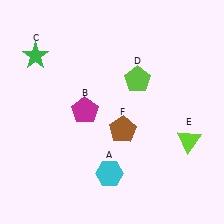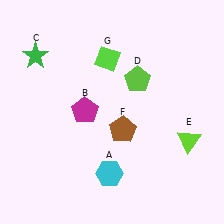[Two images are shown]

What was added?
A lime diamond (G) was added in Image 2.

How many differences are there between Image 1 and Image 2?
There is 1 difference between the two images.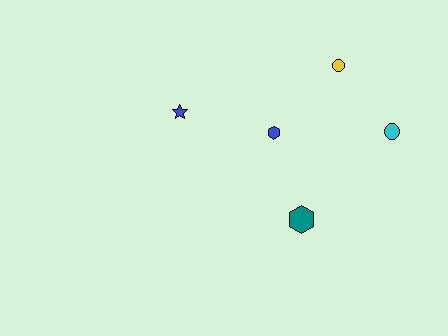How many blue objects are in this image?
There are 2 blue objects.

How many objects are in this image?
There are 5 objects.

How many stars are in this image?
There is 1 star.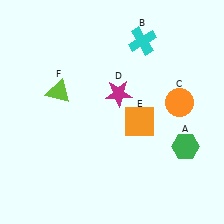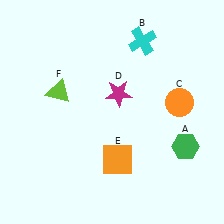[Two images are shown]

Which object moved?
The orange square (E) moved down.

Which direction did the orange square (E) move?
The orange square (E) moved down.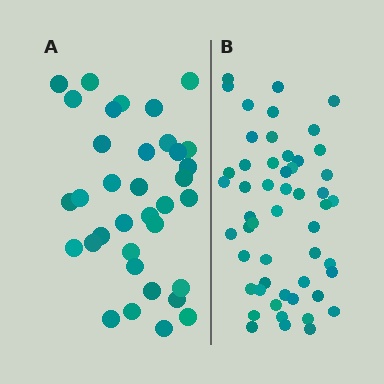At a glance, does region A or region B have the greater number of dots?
Region B (the right region) has more dots.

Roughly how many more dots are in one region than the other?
Region B has approximately 15 more dots than region A.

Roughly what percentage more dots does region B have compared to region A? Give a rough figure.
About 50% more.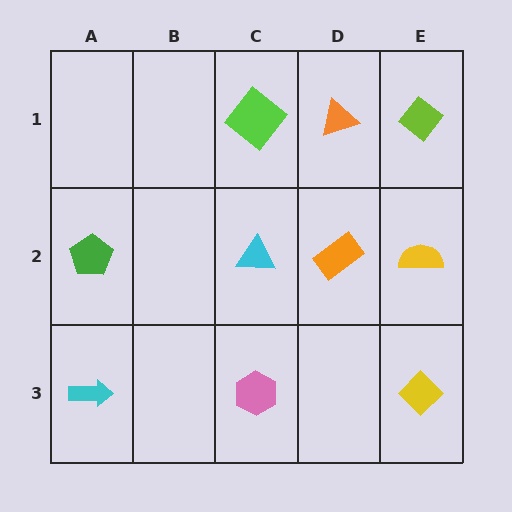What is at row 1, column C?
A lime diamond.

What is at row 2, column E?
A yellow semicircle.